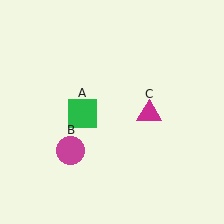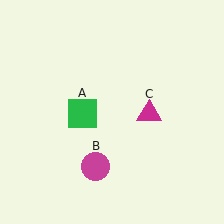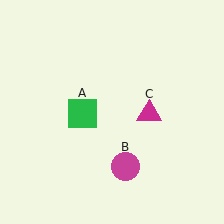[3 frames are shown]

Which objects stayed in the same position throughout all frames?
Green square (object A) and magenta triangle (object C) remained stationary.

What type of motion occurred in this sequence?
The magenta circle (object B) rotated counterclockwise around the center of the scene.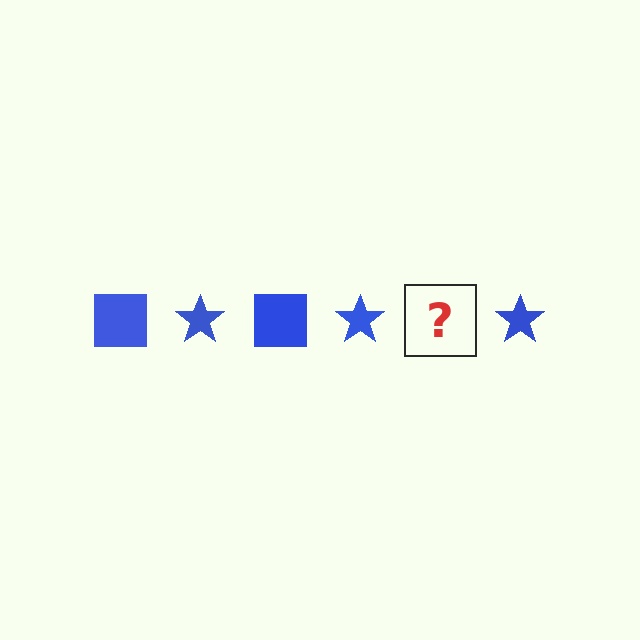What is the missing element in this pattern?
The missing element is a blue square.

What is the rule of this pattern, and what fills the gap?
The rule is that the pattern cycles through square, star shapes in blue. The gap should be filled with a blue square.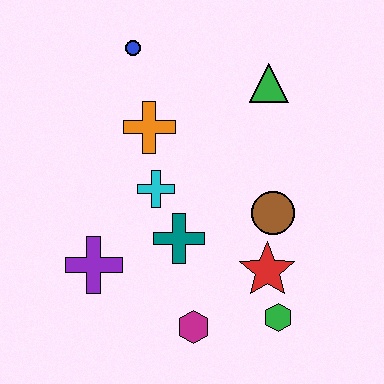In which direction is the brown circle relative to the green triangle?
The brown circle is below the green triangle.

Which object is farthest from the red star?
The blue circle is farthest from the red star.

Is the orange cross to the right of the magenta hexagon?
No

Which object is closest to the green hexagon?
The red star is closest to the green hexagon.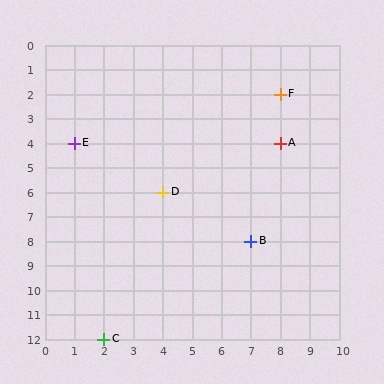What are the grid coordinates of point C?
Point C is at grid coordinates (2, 12).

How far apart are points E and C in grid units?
Points E and C are 1 column and 8 rows apart (about 8.1 grid units diagonally).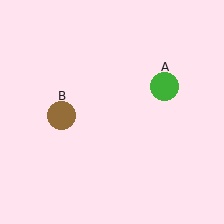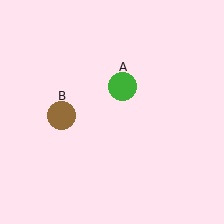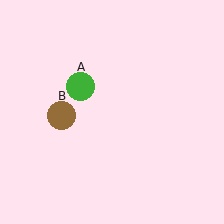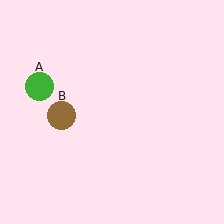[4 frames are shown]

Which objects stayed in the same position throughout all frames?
Brown circle (object B) remained stationary.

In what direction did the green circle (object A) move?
The green circle (object A) moved left.